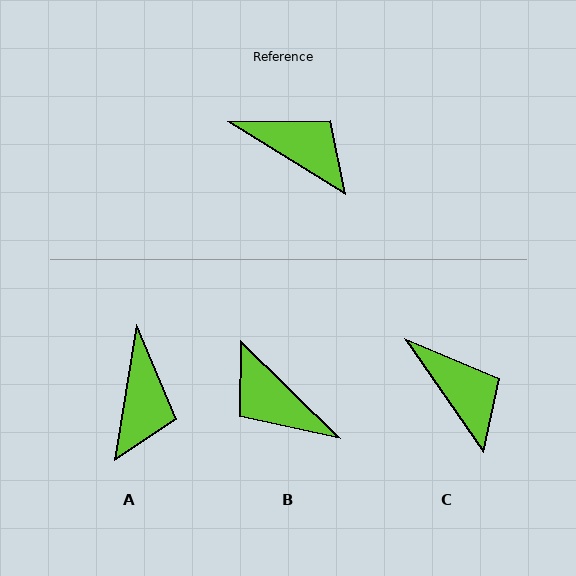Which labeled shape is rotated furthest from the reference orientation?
B, about 167 degrees away.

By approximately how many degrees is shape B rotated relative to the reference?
Approximately 167 degrees counter-clockwise.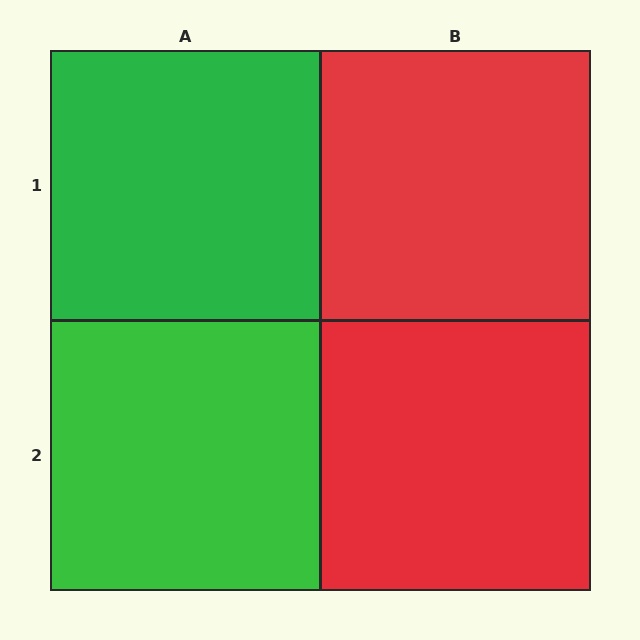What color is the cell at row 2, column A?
Green.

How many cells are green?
2 cells are green.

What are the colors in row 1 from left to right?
Green, red.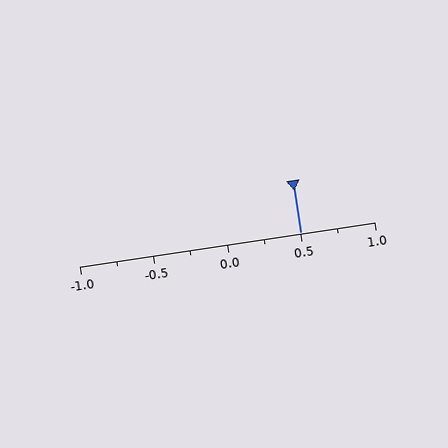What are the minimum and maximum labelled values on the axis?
The axis runs from -1.0 to 1.0.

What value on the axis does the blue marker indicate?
The marker indicates approximately 0.5.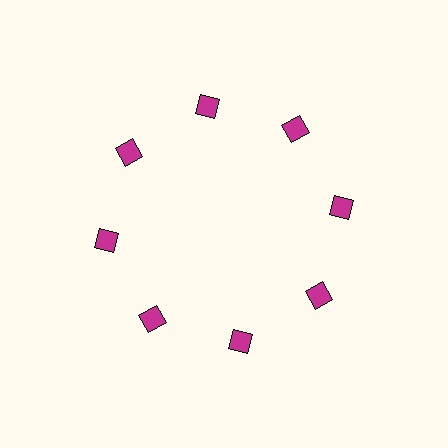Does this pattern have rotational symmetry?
Yes, this pattern has 8-fold rotational symmetry. It looks the same after rotating 45 degrees around the center.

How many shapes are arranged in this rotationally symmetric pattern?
There are 8 shapes, arranged in 8 groups of 1.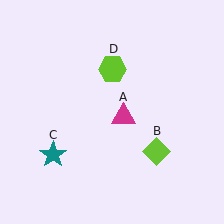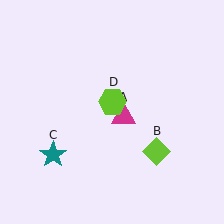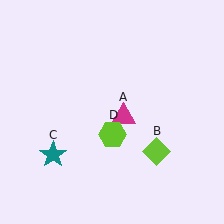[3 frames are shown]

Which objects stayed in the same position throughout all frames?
Magenta triangle (object A) and lime diamond (object B) and teal star (object C) remained stationary.